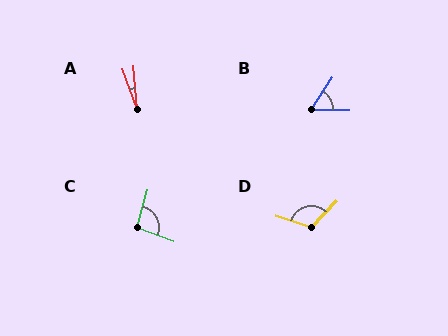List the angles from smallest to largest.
A (15°), B (57°), C (95°), D (117°).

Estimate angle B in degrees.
Approximately 57 degrees.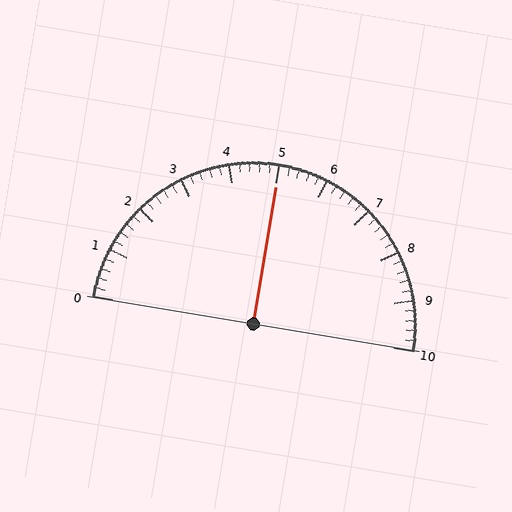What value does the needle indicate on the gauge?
The needle indicates approximately 5.0.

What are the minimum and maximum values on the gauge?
The gauge ranges from 0 to 10.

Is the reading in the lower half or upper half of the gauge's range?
The reading is in the upper half of the range (0 to 10).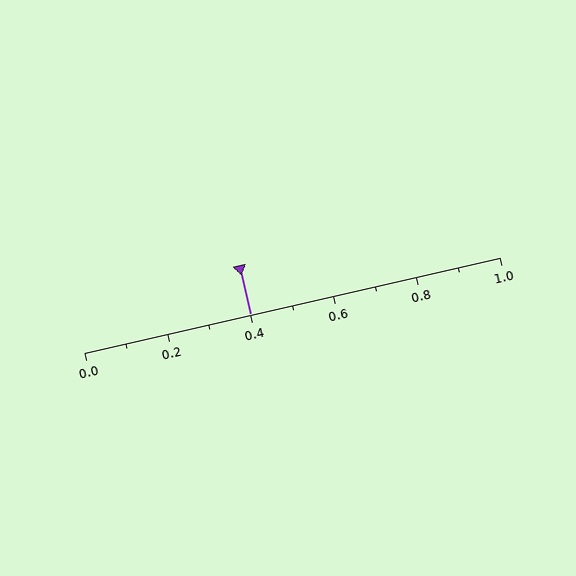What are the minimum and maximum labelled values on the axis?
The axis runs from 0.0 to 1.0.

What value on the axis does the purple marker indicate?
The marker indicates approximately 0.4.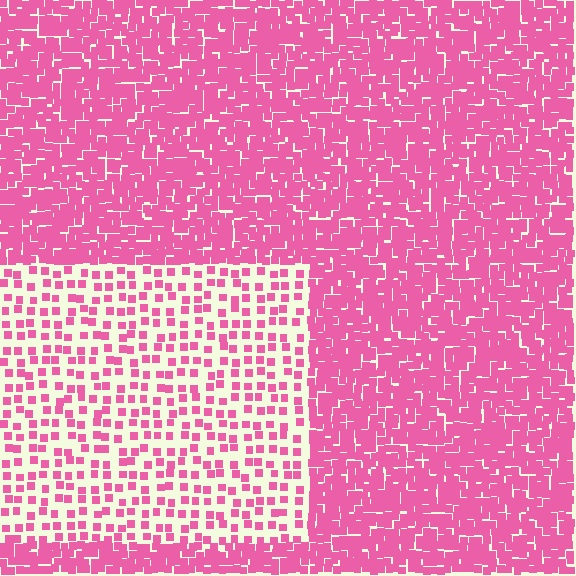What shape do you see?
I see a rectangle.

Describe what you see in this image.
The image contains small pink elements arranged at two different densities. A rectangle-shaped region is visible where the elements are less densely packed than the surrounding area.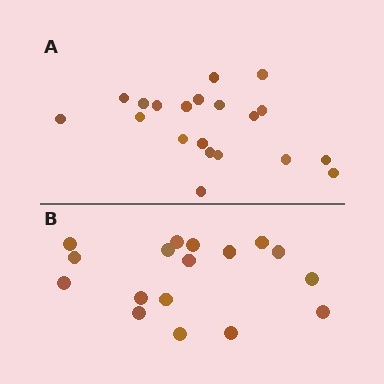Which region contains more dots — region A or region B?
Region A (the top region) has more dots.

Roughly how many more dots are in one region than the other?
Region A has just a few more — roughly 2 or 3 more dots than region B.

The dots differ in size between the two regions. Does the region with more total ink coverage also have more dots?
No. Region B has more total ink coverage because its dots are larger, but region A actually contains more individual dots. Total area can be misleading — the number of items is what matters here.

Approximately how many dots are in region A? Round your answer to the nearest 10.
About 20 dots.